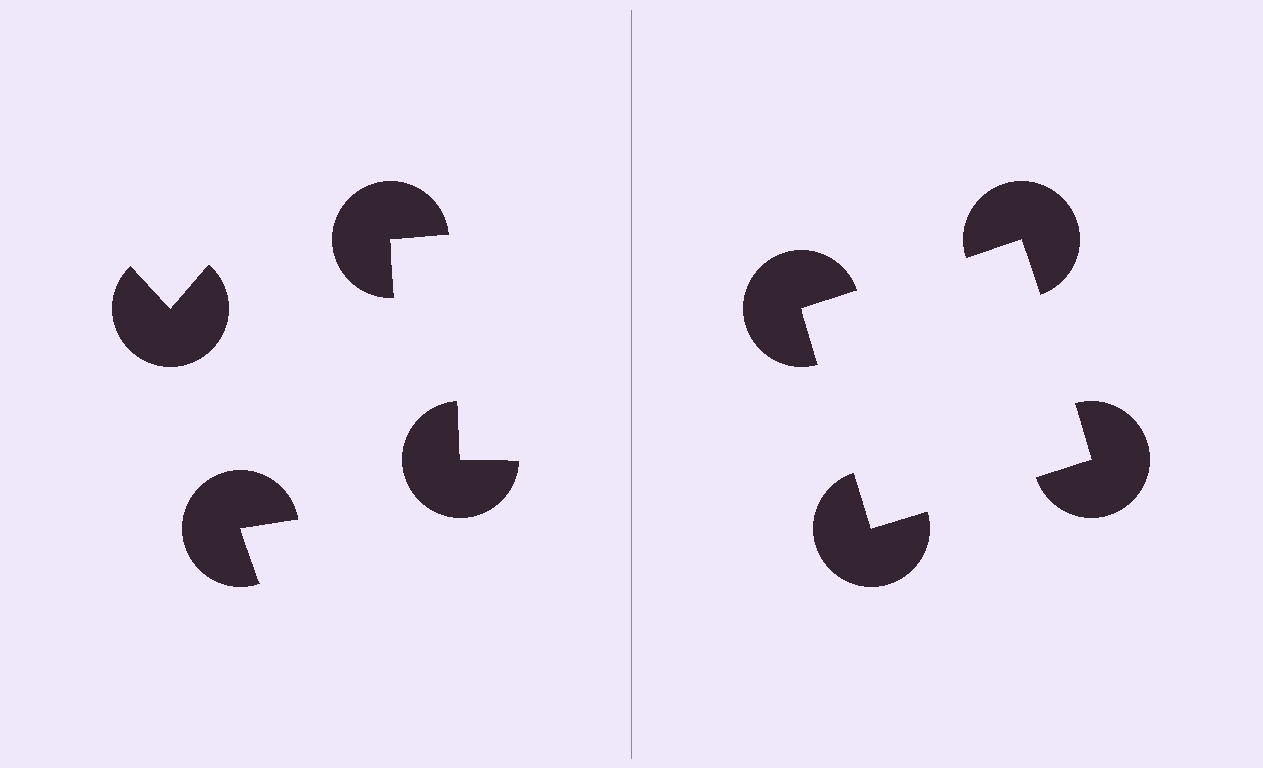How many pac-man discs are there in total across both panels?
8 — 4 on each side.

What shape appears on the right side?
An illusory square.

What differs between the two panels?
The pac-man discs are positioned identically on both sides; only the wedge orientations differ. On the right they align to a square; on the left they are misaligned.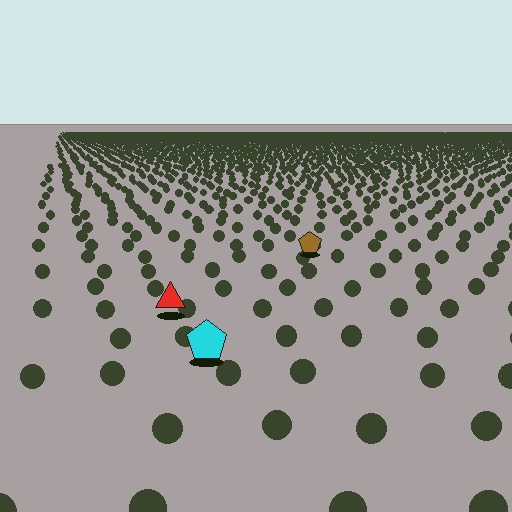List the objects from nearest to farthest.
From nearest to farthest: the cyan pentagon, the red triangle, the brown pentagon.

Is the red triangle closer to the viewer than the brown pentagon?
Yes. The red triangle is closer — you can tell from the texture gradient: the ground texture is coarser near it.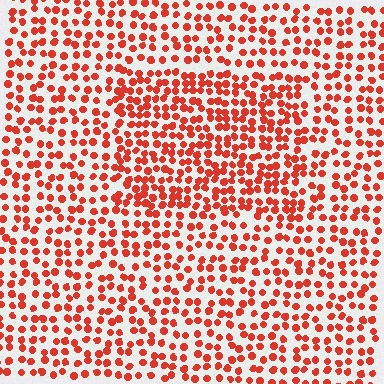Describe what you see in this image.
The image contains small red elements arranged at two different densities. A rectangle-shaped region is visible where the elements are more densely packed than the surrounding area.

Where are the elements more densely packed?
The elements are more densely packed inside the rectangle boundary.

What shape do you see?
I see a rectangle.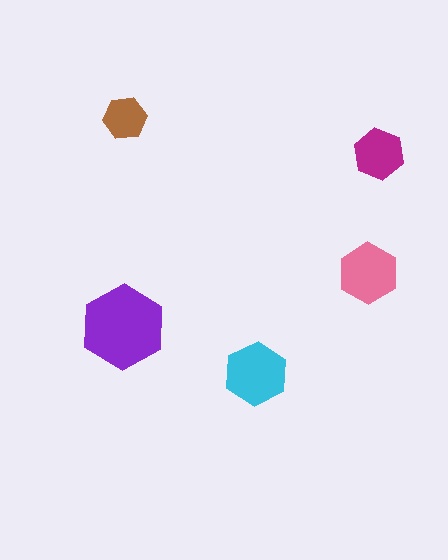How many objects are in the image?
There are 5 objects in the image.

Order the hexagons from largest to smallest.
the purple one, the cyan one, the pink one, the magenta one, the brown one.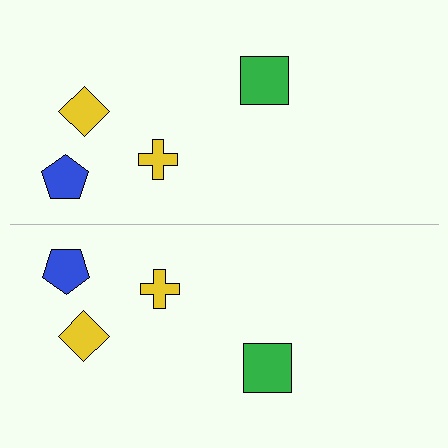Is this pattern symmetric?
Yes, this pattern has bilateral (reflection) symmetry.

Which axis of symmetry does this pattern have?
The pattern has a horizontal axis of symmetry running through the center of the image.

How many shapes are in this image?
There are 8 shapes in this image.